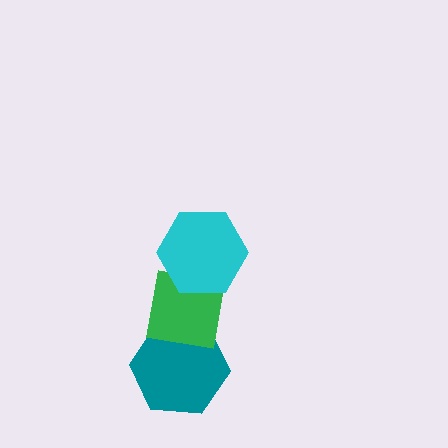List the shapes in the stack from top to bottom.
From top to bottom: the cyan hexagon, the green square, the teal hexagon.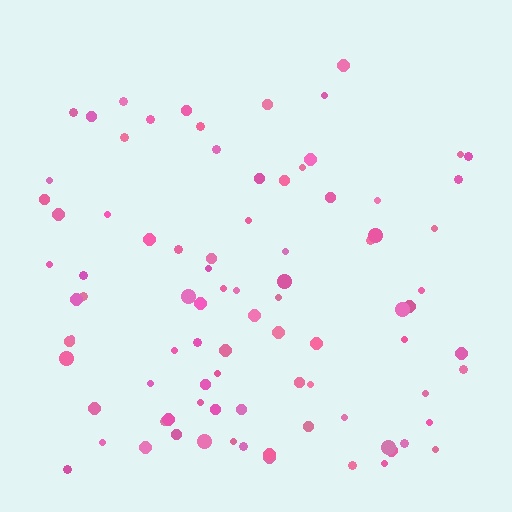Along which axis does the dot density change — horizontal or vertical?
Vertical.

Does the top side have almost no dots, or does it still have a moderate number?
Still a moderate number, just noticeably fewer than the bottom.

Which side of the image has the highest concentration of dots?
The bottom.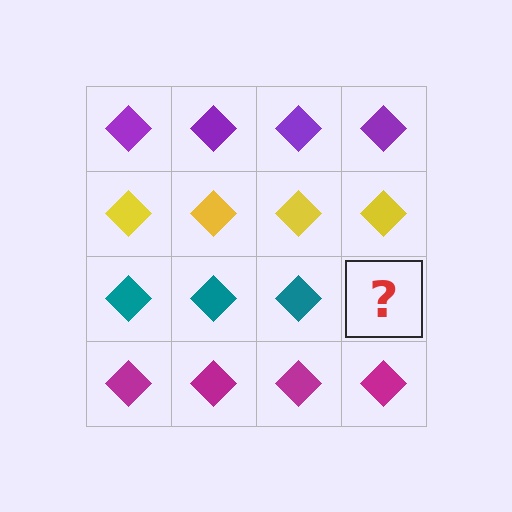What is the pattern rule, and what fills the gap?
The rule is that each row has a consistent color. The gap should be filled with a teal diamond.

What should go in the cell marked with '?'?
The missing cell should contain a teal diamond.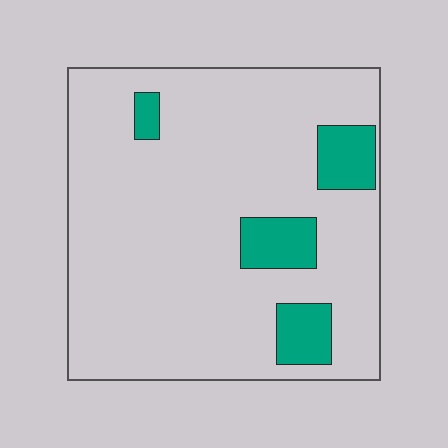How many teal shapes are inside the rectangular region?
4.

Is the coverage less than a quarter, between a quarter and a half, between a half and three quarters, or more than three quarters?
Less than a quarter.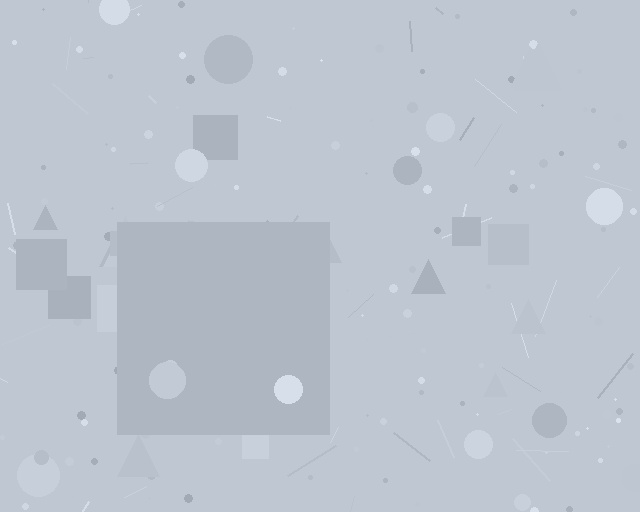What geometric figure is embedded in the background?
A square is embedded in the background.